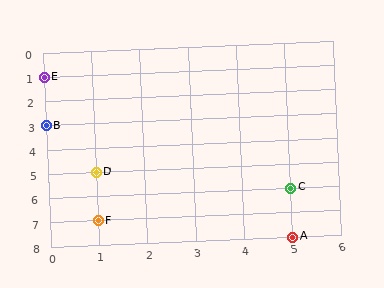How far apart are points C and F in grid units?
Points C and F are 4 columns and 1 row apart (about 4.1 grid units diagonally).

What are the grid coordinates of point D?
Point D is at grid coordinates (1, 5).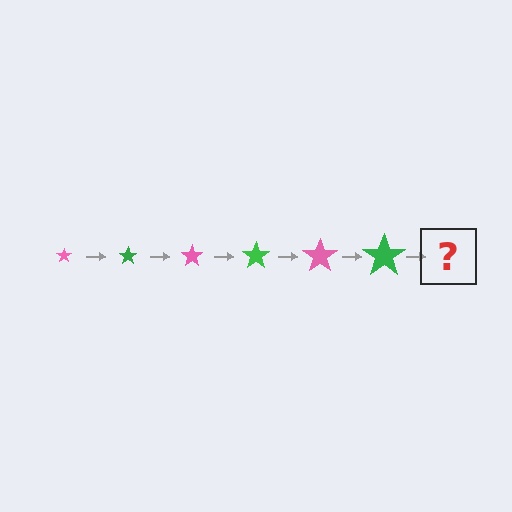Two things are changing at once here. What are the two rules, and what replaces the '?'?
The two rules are that the star grows larger each step and the color cycles through pink and green. The '?' should be a pink star, larger than the previous one.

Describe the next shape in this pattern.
It should be a pink star, larger than the previous one.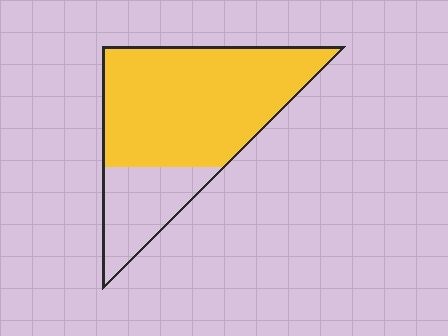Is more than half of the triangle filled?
Yes.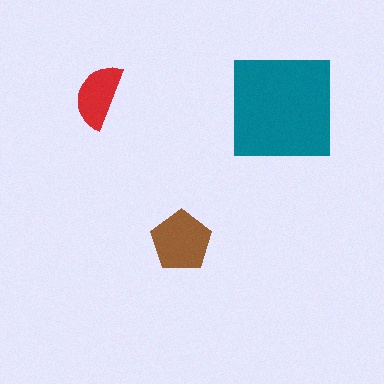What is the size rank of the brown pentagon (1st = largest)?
2nd.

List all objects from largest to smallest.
The teal square, the brown pentagon, the red semicircle.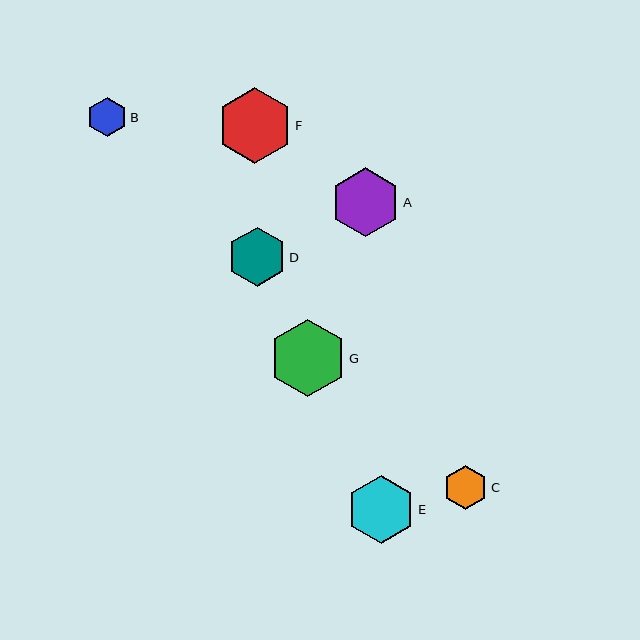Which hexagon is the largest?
Hexagon G is the largest with a size of approximately 77 pixels.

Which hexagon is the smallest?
Hexagon B is the smallest with a size of approximately 39 pixels.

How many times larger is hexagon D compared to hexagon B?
Hexagon D is approximately 1.5 times the size of hexagon B.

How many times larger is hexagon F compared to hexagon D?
Hexagon F is approximately 1.3 times the size of hexagon D.